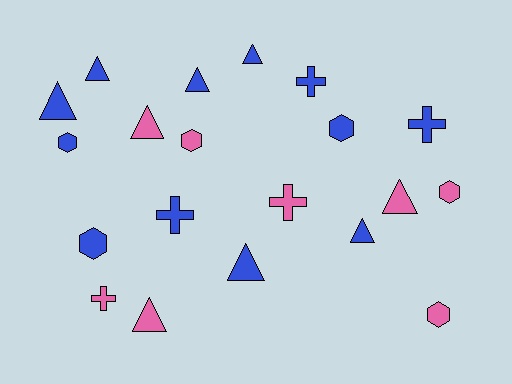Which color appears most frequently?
Blue, with 12 objects.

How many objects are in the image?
There are 20 objects.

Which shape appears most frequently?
Triangle, with 9 objects.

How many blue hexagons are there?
There are 3 blue hexagons.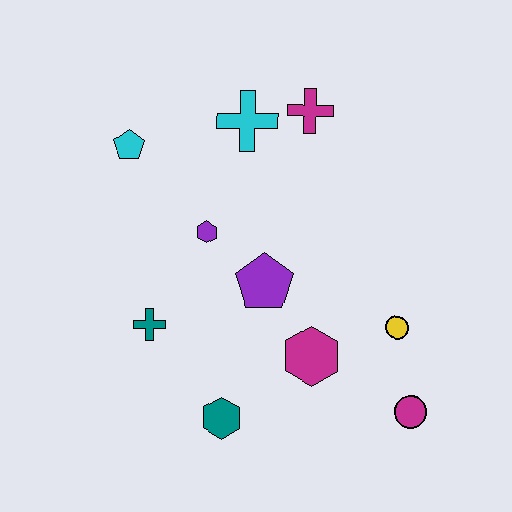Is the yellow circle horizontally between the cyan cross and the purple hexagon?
No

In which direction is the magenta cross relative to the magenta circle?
The magenta cross is above the magenta circle.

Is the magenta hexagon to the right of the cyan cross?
Yes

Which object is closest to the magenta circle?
The yellow circle is closest to the magenta circle.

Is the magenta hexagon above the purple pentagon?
No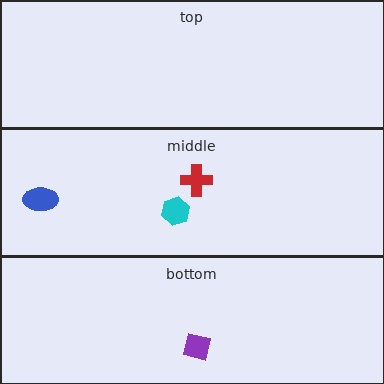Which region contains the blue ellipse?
The middle region.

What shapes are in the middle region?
The cyan hexagon, the red cross, the blue ellipse.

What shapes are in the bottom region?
The purple square.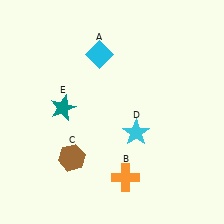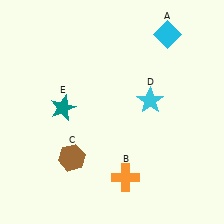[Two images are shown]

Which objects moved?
The objects that moved are: the cyan diamond (A), the cyan star (D).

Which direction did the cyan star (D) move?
The cyan star (D) moved up.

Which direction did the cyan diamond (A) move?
The cyan diamond (A) moved right.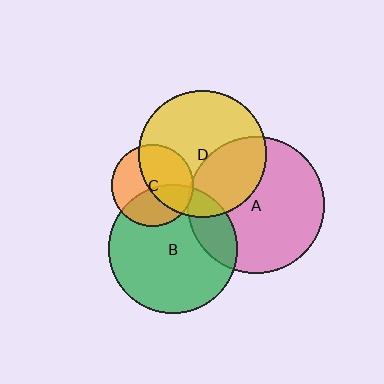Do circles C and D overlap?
Yes.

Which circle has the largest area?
Circle A (pink).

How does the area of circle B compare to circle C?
Approximately 2.5 times.